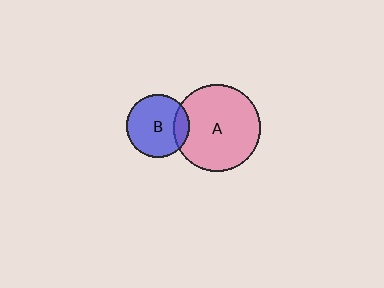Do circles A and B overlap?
Yes.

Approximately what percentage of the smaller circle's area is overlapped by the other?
Approximately 15%.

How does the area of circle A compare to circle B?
Approximately 1.9 times.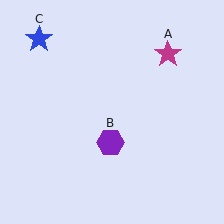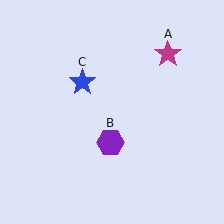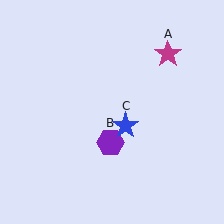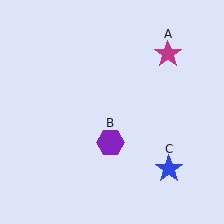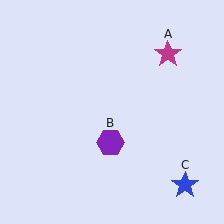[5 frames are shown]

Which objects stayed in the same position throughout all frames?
Magenta star (object A) and purple hexagon (object B) remained stationary.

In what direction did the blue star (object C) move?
The blue star (object C) moved down and to the right.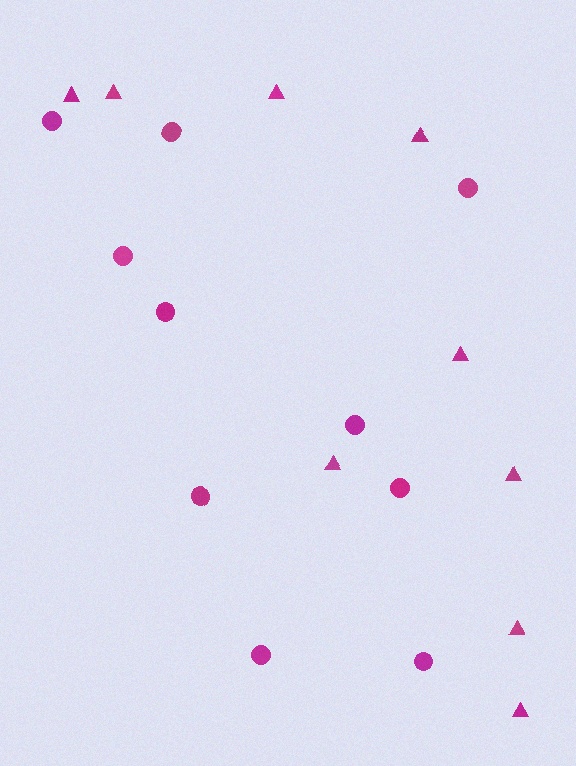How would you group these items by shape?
There are 2 groups: one group of circles (10) and one group of triangles (9).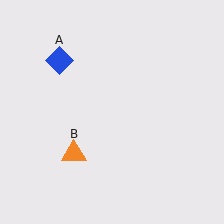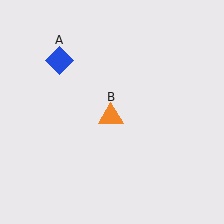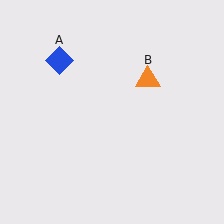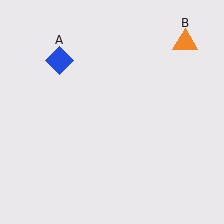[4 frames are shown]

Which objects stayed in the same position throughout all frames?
Blue diamond (object A) remained stationary.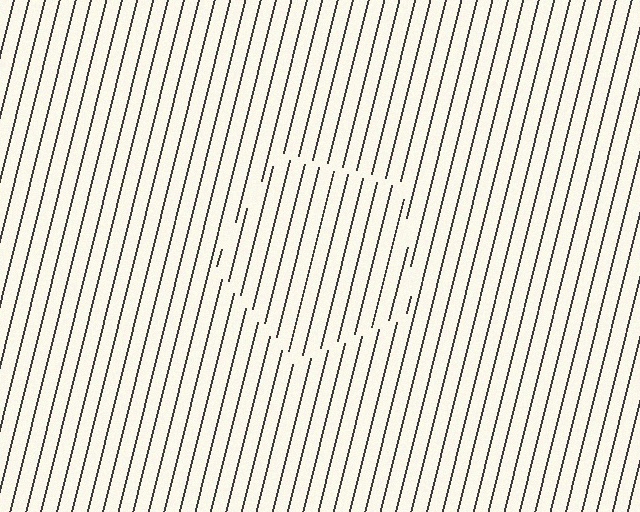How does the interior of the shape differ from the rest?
The interior of the shape contains the same grating, shifted by half a period — the contour is defined by the phase discontinuity where line-ends from the inner and outer gratings abut.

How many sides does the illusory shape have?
5 sides — the line-ends trace a pentagon.